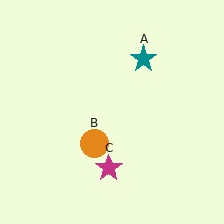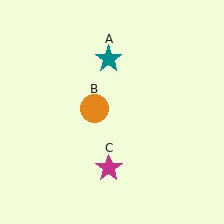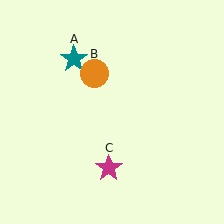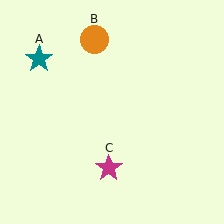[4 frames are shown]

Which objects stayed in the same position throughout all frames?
Magenta star (object C) remained stationary.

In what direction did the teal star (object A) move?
The teal star (object A) moved left.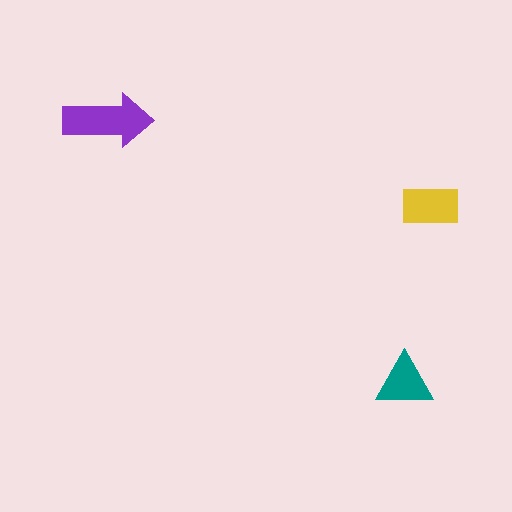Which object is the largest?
The purple arrow.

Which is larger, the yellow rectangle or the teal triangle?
The yellow rectangle.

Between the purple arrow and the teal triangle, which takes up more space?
The purple arrow.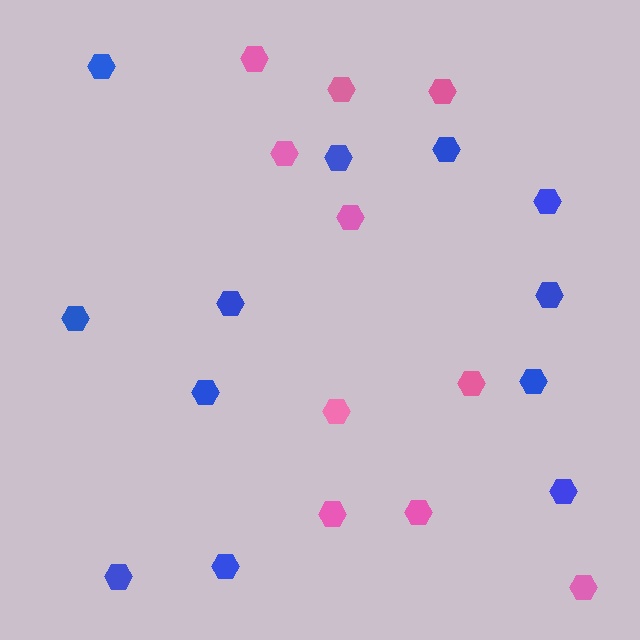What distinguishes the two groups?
There are 2 groups: one group of blue hexagons (12) and one group of pink hexagons (10).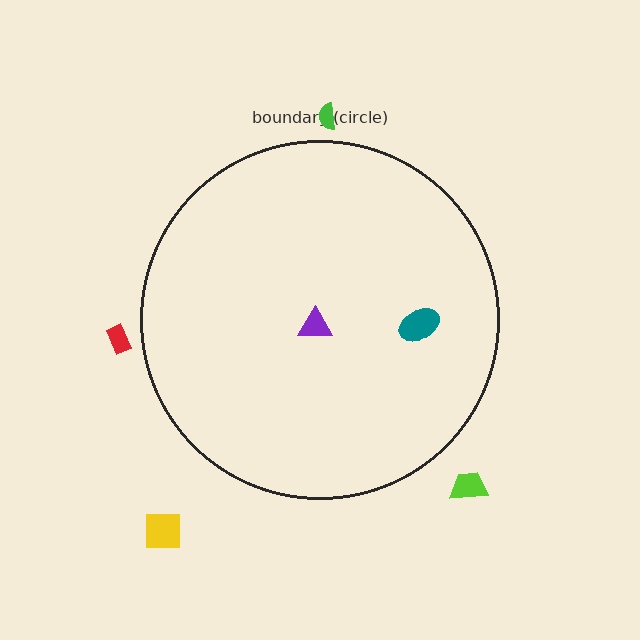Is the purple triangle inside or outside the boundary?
Inside.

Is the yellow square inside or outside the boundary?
Outside.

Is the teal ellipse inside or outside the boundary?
Inside.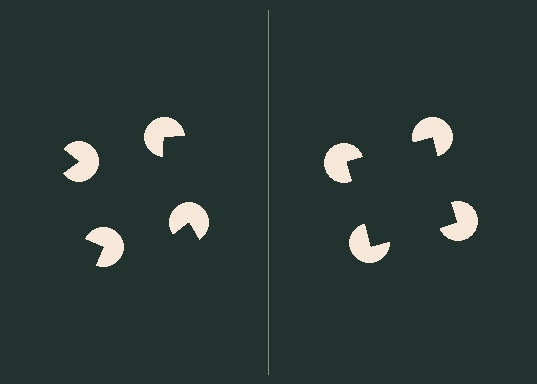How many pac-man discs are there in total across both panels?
8 — 4 on each side.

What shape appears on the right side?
An illusory square.